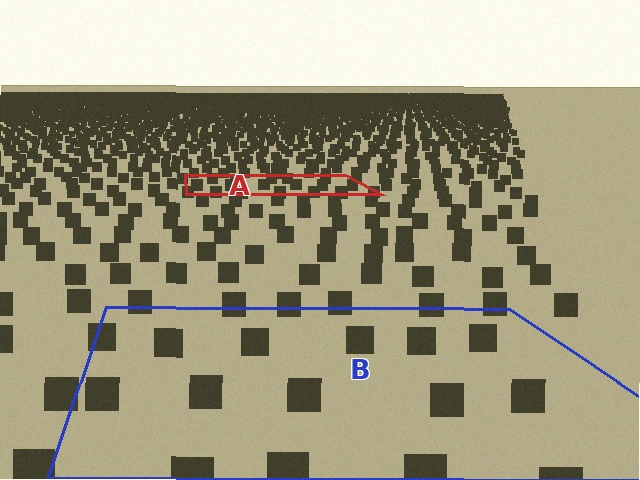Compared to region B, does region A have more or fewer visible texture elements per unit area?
Region A has more texture elements per unit area — they are packed more densely because it is farther away.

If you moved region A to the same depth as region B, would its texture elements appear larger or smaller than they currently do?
They would appear larger. At a closer depth, the same texture elements are projected at a bigger on-screen size.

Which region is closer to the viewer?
Region B is closer. The texture elements there are larger and more spread out.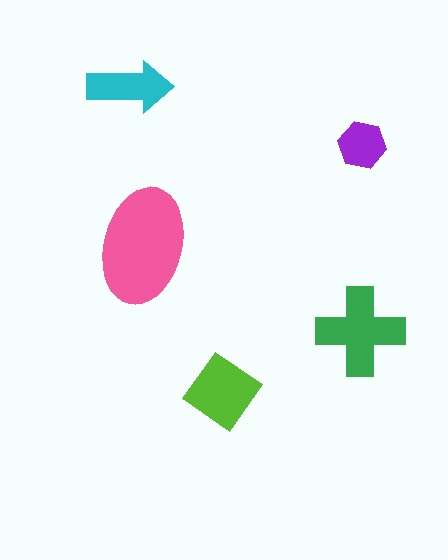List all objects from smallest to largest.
The purple hexagon, the cyan arrow, the lime diamond, the green cross, the pink ellipse.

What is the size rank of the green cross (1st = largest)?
2nd.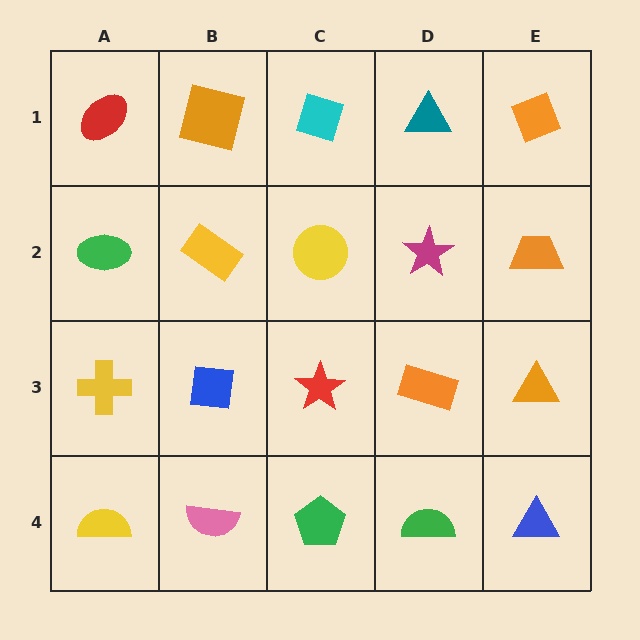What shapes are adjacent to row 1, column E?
An orange trapezoid (row 2, column E), a teal triangle (row 1, column D).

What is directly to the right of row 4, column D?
A blue triangle.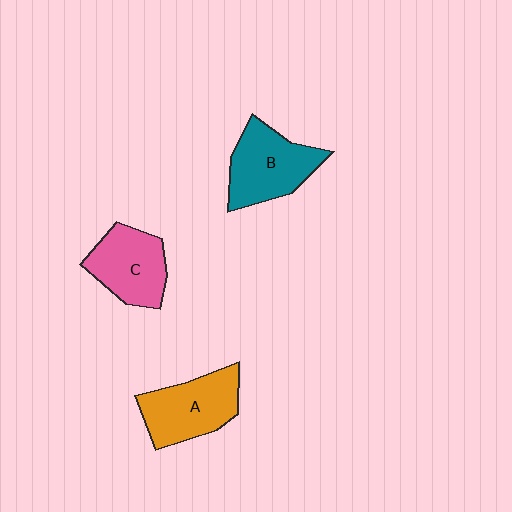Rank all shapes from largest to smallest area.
From largest to smallest: B (teal), A (orange), C (pink).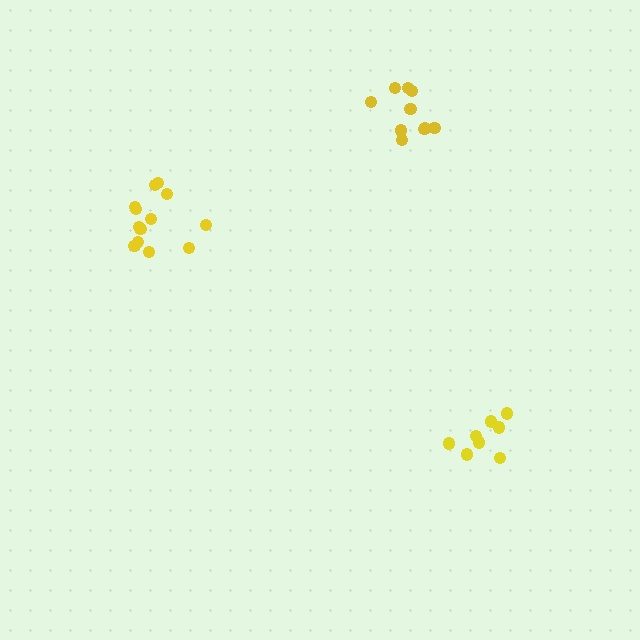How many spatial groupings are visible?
There are 3 spatial groupings.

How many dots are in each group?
Group 1: 8 dots, Group 2: 13 dots, Group 3: 10 dots (31 total).